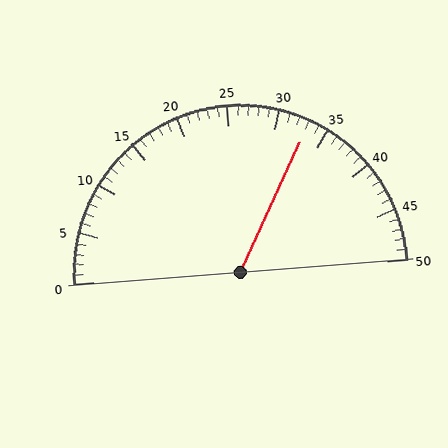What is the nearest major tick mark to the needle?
The nearest major tick mark is 35.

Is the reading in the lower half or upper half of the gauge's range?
The reading is in the upper half of the range (0 to 50).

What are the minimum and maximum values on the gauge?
The gauge ranges from 0 to 50.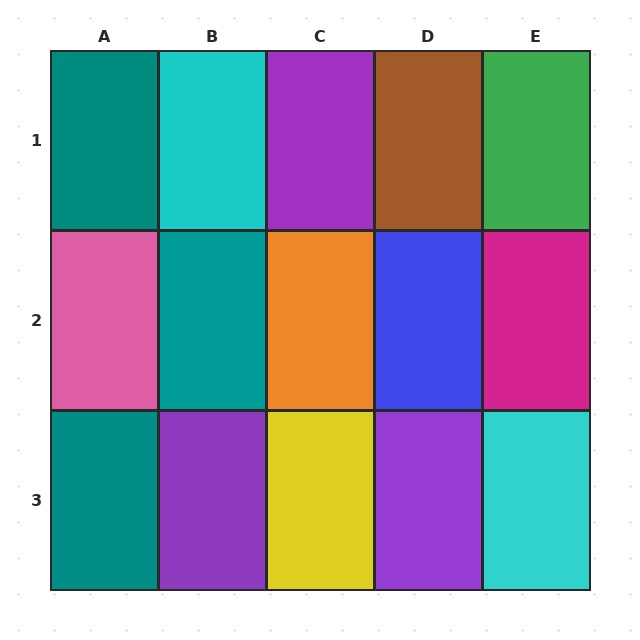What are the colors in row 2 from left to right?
Pink, teal, orange, blue, magenta.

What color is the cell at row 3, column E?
Cyan.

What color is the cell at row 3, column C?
Yellow.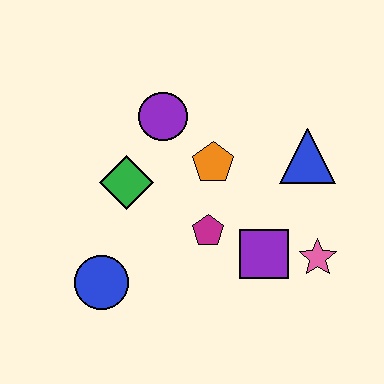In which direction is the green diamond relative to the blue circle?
The green diamond is above the blue circle.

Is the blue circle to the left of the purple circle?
Yes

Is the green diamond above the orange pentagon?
No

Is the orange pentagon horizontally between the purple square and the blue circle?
Yes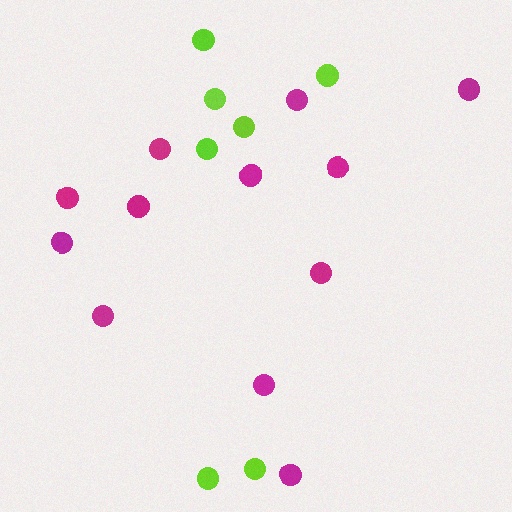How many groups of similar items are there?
There are 2 groups: one group of magenta circles (12) and one group of lime circles (7).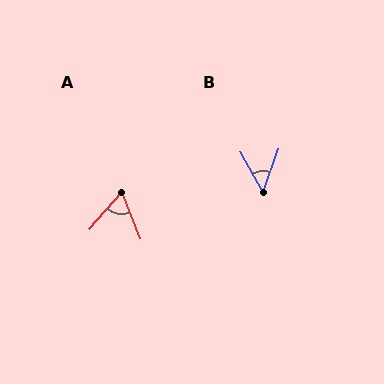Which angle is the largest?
A, at approximately 63 degrees.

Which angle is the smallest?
B, at approximately 48 degrees.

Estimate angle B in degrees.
Approximately 48 degrees.